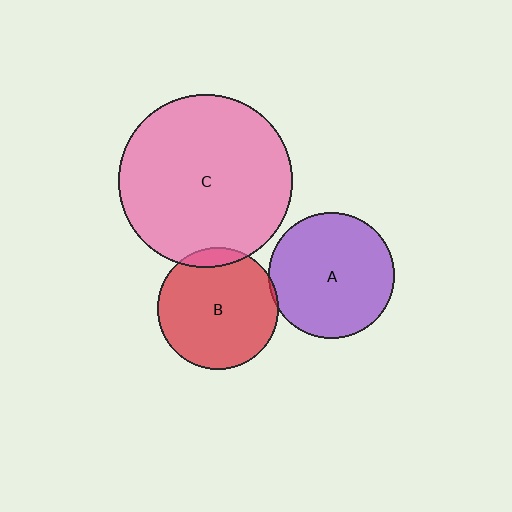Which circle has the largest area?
Circle C (pink).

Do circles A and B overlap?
Yes.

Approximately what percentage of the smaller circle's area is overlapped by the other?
Approximately 5%.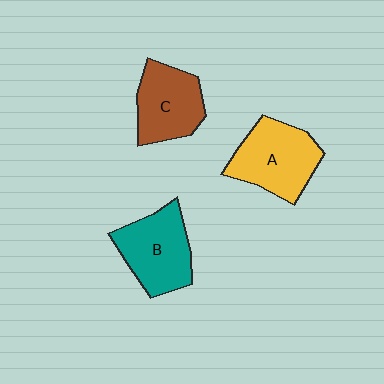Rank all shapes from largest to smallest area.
From largest to smallest: A (yellow), B (teal), C (brown).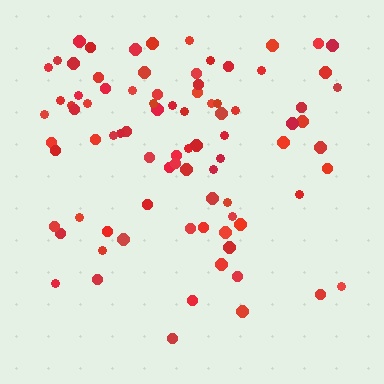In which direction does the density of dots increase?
From bottom to top, with the top side densest.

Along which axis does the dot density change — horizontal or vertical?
Vertical.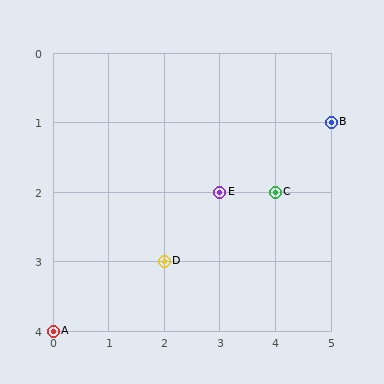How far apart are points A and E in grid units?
Points A and E are 3 columns and 2 rows apart (about 3.6 grid units diagonally).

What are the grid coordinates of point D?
Point D is at grid coordinates (2, 3).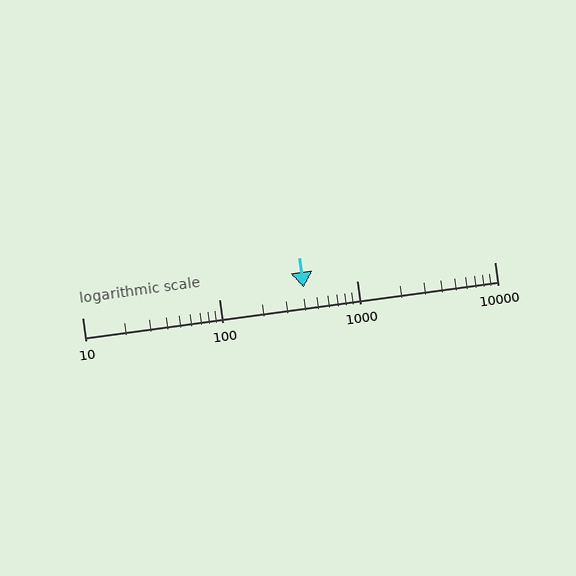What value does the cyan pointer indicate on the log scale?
The pointer indicates approximately 410.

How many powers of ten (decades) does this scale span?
The scale spans 3 decades, from 10 to 10000.